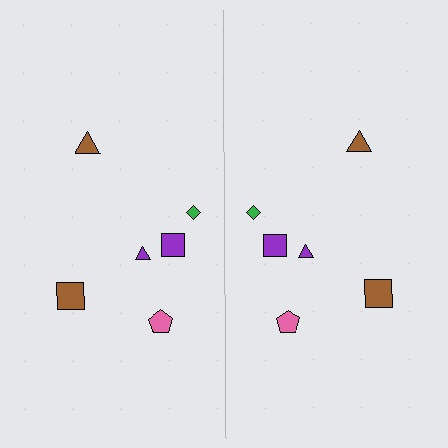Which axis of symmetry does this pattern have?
The pattern has a vertical axis of symmetry running through the center of the image.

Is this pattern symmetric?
Yes, this pattern has bilateral (reflection) symmetry.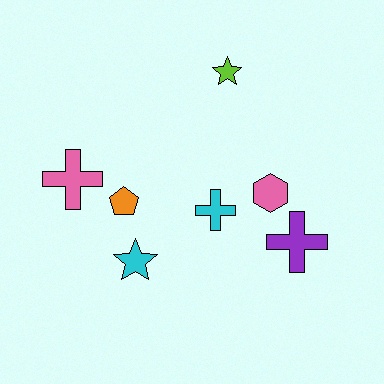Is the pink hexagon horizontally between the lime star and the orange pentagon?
No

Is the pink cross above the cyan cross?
Yes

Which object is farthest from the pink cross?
The purple cross is farthest from the pink cross.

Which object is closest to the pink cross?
The orange pentagon is closest to the pink cross.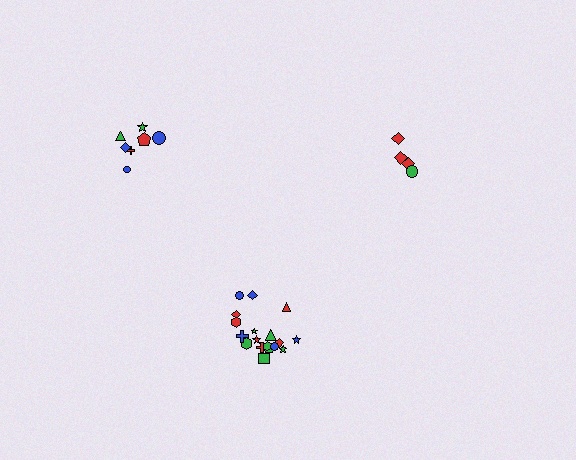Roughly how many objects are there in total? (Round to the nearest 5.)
Roughly 30 objects in total.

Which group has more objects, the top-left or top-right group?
The top-left group.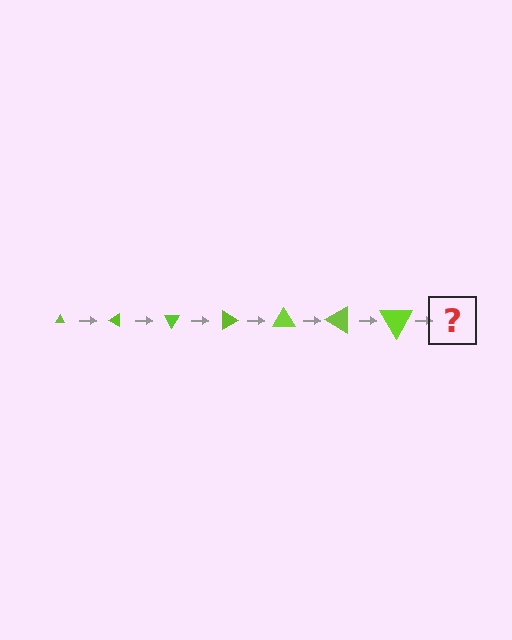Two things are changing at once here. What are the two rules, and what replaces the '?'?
The two rules are that the triangle grows larger each step and it rotates 30 degrees each step. The '?' should be a triangle, larger than the previous one and rotated 210 degrees from the start.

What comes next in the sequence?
The next element should be a triangle, larger than the previous one and rotated 210 degrees from the start.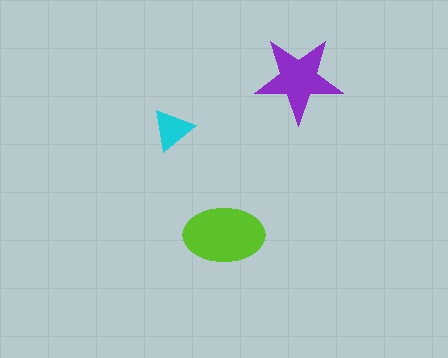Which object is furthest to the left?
The cyan triangle is leftmost.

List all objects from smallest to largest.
The cyan triangle, the purple star, the lime ellipse.